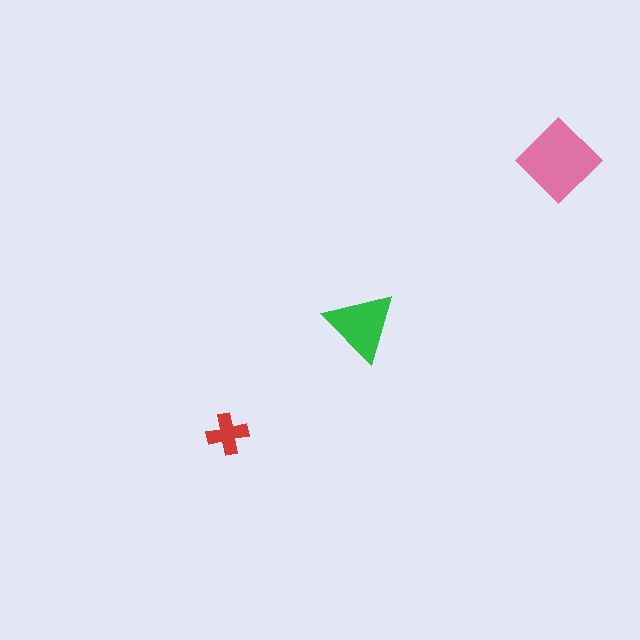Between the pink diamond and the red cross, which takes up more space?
The pink diamond.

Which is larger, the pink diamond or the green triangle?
The pink diamond.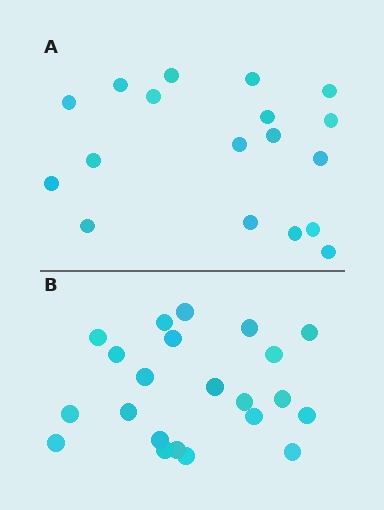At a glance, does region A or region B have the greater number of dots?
Region B (the bottom region) has more dots.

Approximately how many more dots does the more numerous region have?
Region B has about 4 more dots than region A.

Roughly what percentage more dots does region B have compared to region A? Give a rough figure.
About 20% more.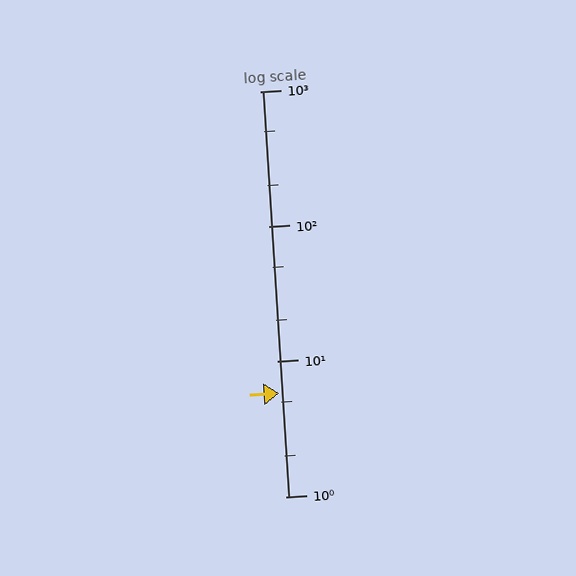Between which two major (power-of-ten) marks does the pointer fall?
The pointer is between 1 and 10.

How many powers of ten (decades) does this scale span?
The scale spans 3 decades, from 1 to 1000.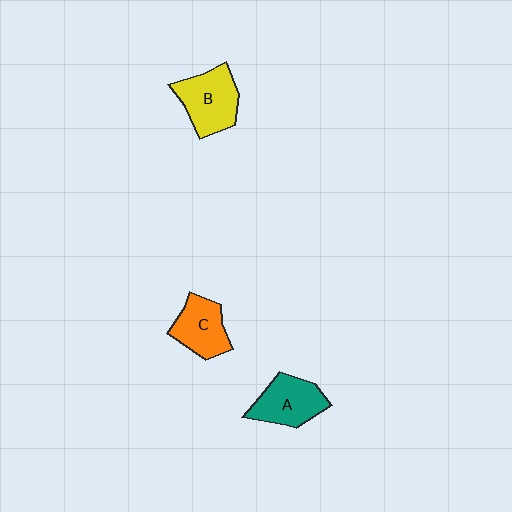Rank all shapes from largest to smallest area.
From largest to smallest: B (yellow), A (teal), C (orange).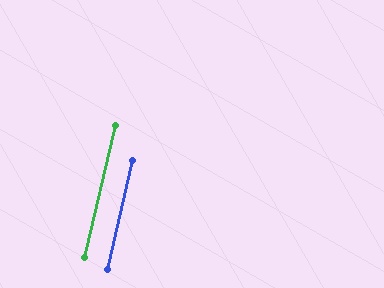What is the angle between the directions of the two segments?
Approximately 1 degree.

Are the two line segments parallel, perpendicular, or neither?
Parallel — their directions differ by only 0.6°.